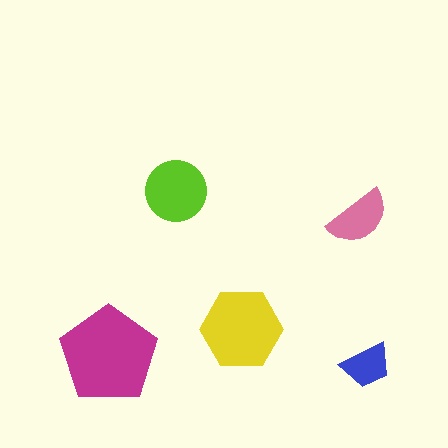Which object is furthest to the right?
The blue trapezoid is rightmost.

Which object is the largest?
The magenta pentagon.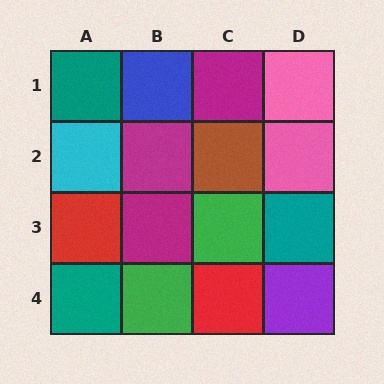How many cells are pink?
2 cells are pink.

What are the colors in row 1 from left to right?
Teal, blue, magenta, pink.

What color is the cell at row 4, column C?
Red.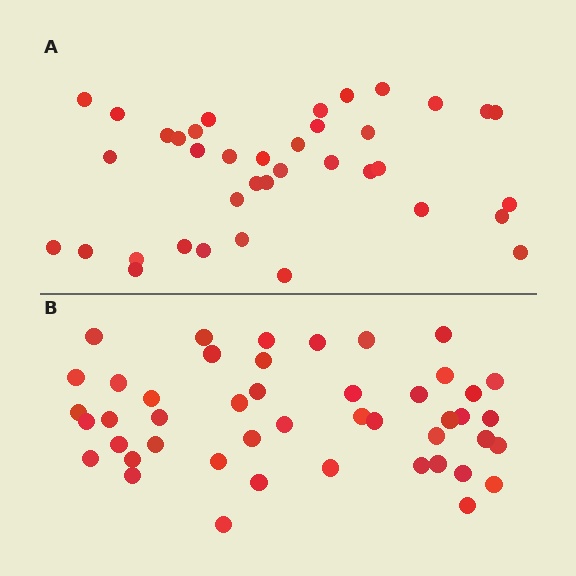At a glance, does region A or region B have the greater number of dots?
Region B (the bottom region) has more dots.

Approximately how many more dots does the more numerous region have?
Region B has roughly 8 or so more dots than region A.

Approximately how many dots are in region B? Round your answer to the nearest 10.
About 50 dots. (The exact count is 46, which rounds to 50.)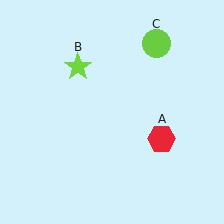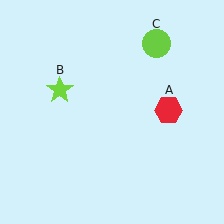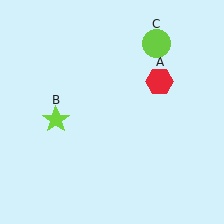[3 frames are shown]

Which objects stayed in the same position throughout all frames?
Lime circle (object C) remained stationary.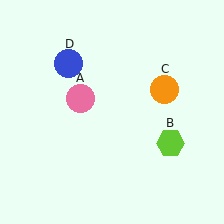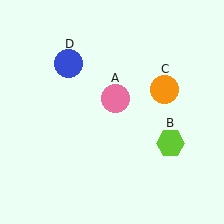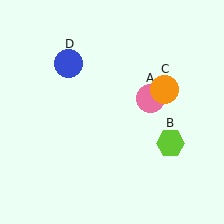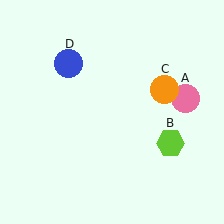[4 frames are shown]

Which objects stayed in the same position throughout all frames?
Lime hexagon (object B) and orange circle (object C) and blue circle (object D) remained stationary.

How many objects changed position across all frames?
1 object changed position: pink circle (object A).